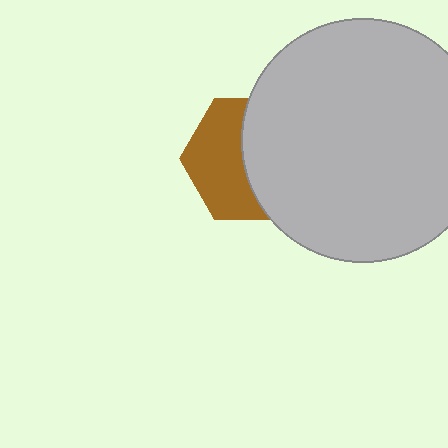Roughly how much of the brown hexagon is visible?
About half of it is visible (roughly 48%).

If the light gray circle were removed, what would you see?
You would see the complete brown hexagon.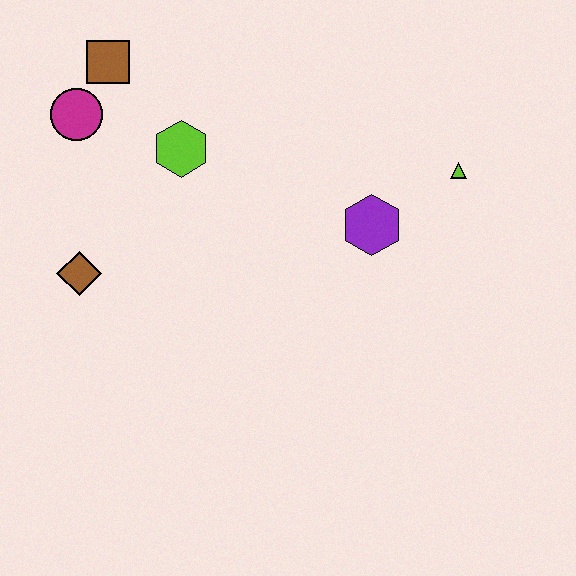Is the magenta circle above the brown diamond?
Yes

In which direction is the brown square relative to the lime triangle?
The brown square is to the left of the lime triangle.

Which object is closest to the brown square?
The magenta circle is closest to the brown square.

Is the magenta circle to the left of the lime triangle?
Yes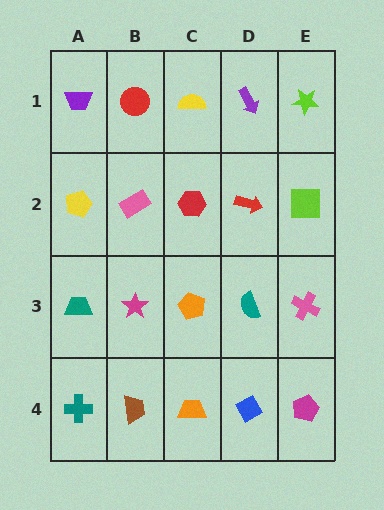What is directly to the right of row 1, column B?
A yellow semicircle.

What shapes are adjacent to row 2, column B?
A red circle (row 1, column B), a magenta star (row 3, column B), a yellow pentagon (row 2, column A), a red hexagon (row 2, column C).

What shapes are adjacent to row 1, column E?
A lime square (row 2, column E), a purple arrow (row 1, column D).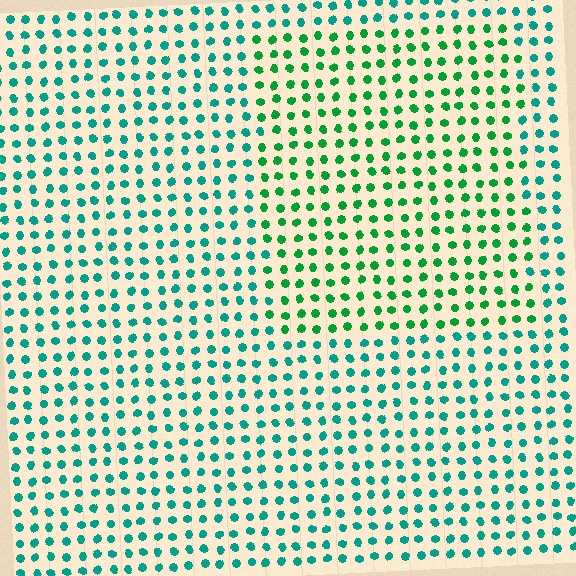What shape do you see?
I see a rectangle.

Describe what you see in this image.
The image is filled with small teal elements in a uniform arrangement. A rectangle-shaped region is visible where the elements are tinted to a slightly different hue, forming a subtle color boundary.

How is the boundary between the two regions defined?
The boundary is defined purely by a slight shift in hue (about 32 degrees). Spacing, size, and orientation are identical on both sides.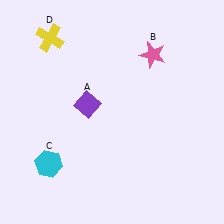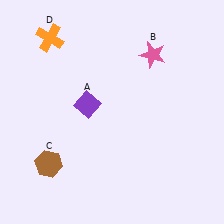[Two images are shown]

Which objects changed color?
C changed from cyan to brown. D changed from yellow to orange.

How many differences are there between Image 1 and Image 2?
There are 2 differences between the two images.